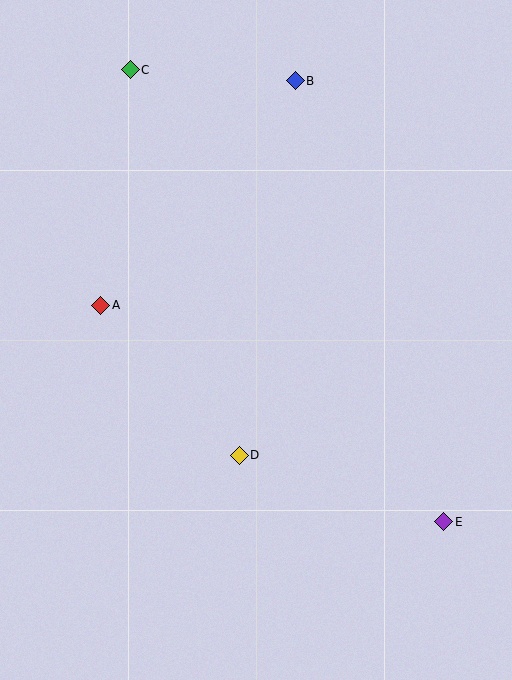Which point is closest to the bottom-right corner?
Point E is closest to the bottom-right corner.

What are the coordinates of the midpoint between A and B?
The midpoint between A and B is at (198, 193).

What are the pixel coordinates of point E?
Point E is at (444, 522).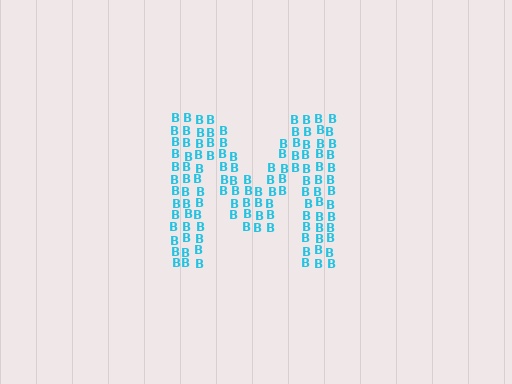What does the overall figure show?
The overall figure shows the letter M.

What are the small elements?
The small elements are letter B's.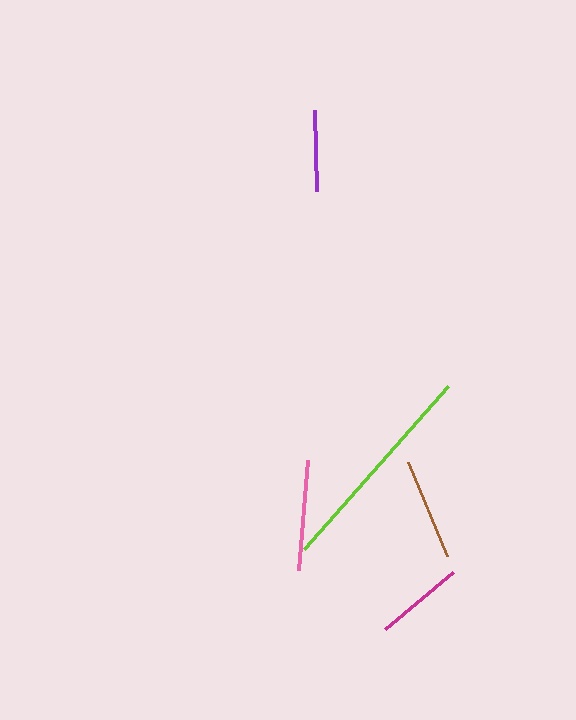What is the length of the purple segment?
The purple segment is approximately 81 pixels long.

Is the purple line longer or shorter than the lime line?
The lime line is longer than the purple line.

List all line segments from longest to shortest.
From longest to shortest: lime, pink, brown, magenta, purple.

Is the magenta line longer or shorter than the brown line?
The brown line is longer than the magenta line.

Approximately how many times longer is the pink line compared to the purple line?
The pink line is approximately 1.4 times the length of the purple line.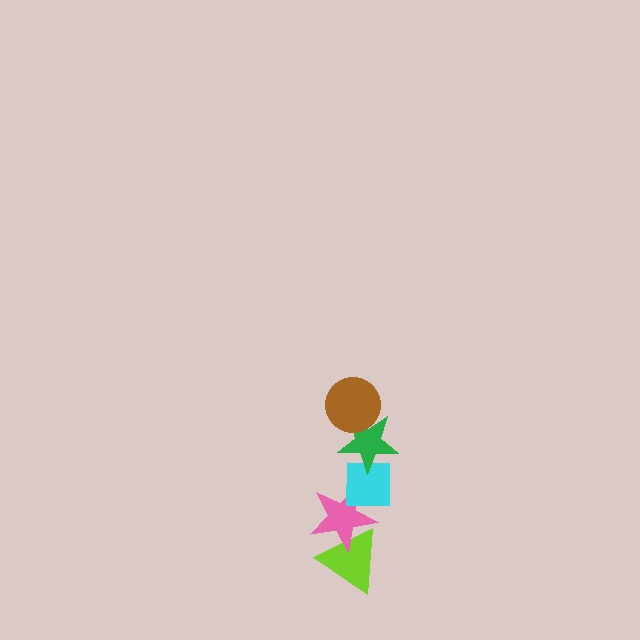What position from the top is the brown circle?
The brown circle is 1st from the top.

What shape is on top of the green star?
The brown circle is on top of the green star.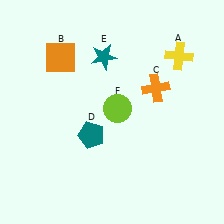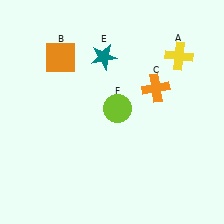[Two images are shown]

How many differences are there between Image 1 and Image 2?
There is 1 difference between the two images.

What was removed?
The teal pentagon (D) was removed in Image 2.